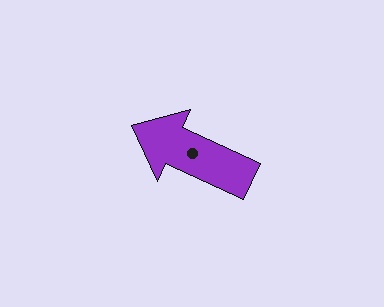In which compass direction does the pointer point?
Northwest.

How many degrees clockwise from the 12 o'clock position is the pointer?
Approximately 295 degrees.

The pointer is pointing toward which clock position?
Roughly 10 o'clock.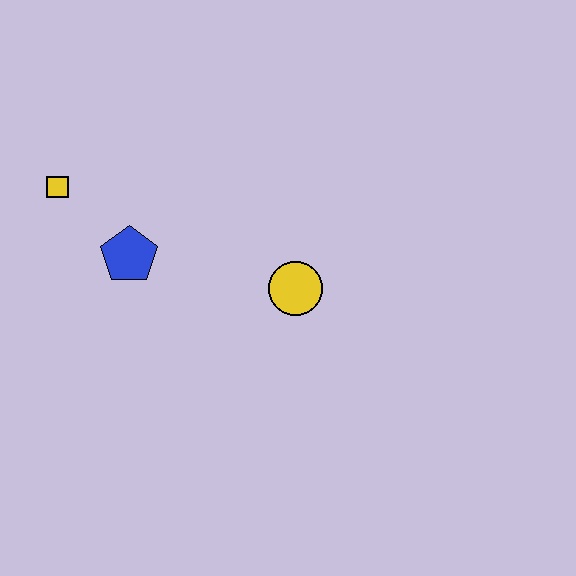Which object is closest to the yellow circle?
The blue pentagon is closest to the yellow circle.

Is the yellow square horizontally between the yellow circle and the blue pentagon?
No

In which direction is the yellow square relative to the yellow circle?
The yellow square is to the left of the yellow circle.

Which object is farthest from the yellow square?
The yellow circle is farthest from the yellow square.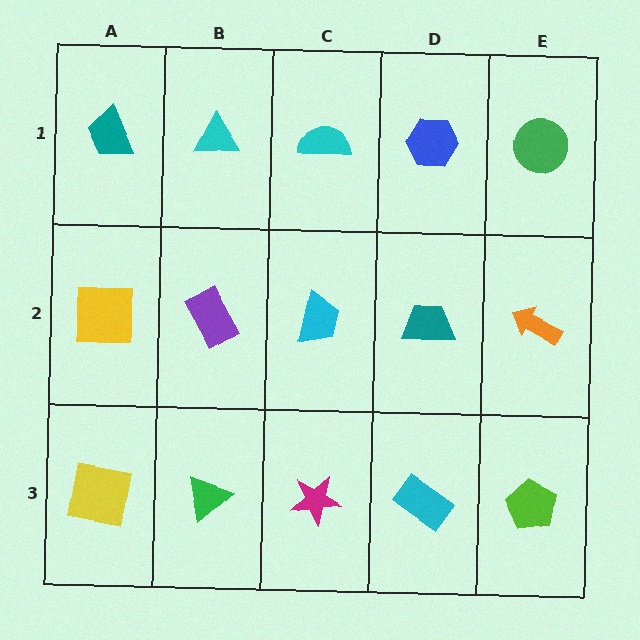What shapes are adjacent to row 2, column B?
A cyan triangle (row 1, column B), a green triangle (row 3, column B), a yellow square (row 2, column A), a cyan trapezoid (row 2, column C).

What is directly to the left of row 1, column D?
A cyan semicircle.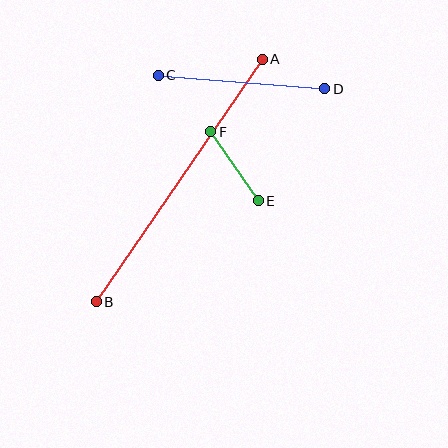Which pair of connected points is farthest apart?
Points A and B are farthest apart.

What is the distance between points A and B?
The distance is approximately 294 pixels.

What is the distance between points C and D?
The distance is approximately 167 pixels.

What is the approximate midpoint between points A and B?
The midpoint is at approximately (179, 181) pixels.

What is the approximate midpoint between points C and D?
The midpoint is at approximately (241, 82) pixels.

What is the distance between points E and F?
The distance is approximately 84 pixels.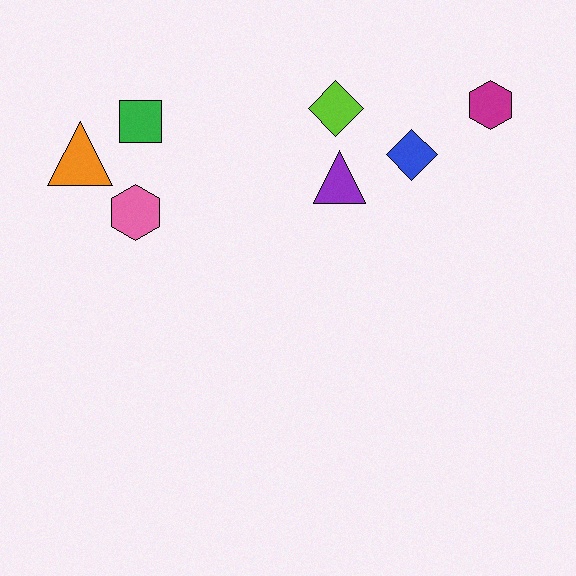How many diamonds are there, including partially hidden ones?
There are 2 diamonds.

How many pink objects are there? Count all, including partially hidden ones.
There is 1 pink object.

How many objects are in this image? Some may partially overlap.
There are 7 objects.